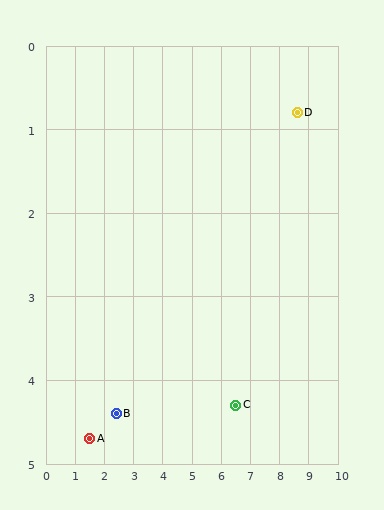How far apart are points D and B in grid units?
Points D and B are about 7.2 grid units apart.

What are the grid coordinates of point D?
Point D is at approximately (8.6, 0.8).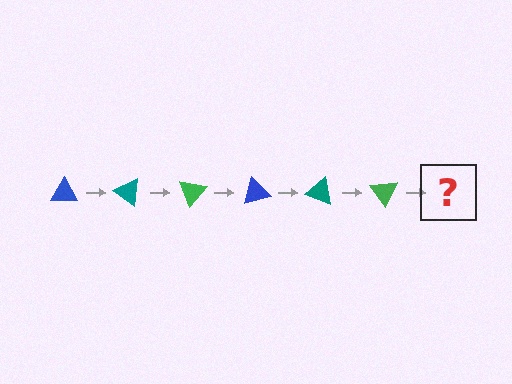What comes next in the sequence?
The next element should be a blue triangle, rotated 210 degrees from the start.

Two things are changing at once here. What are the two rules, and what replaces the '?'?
The two rules are that it rotates 35 degrees each step and the color cycles through blue, teal, and green. The '?' should be a blue triangle, rotated 210 degrees from the start.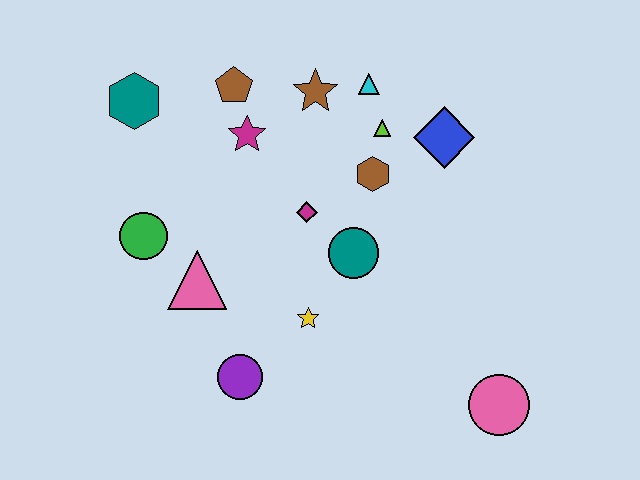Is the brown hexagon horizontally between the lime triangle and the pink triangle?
Yes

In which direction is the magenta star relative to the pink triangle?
The magenta star is above the pink triangle.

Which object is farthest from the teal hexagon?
The pink circle is farthest from the teal hexagon.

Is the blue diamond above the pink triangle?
Yes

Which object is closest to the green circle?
The pink triangle is closest to the green circle.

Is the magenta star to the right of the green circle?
Yes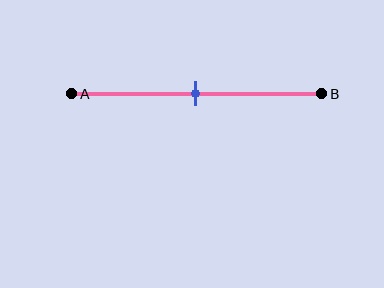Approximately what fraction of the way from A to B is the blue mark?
The blue mark is approximately 50% of the way from A to B.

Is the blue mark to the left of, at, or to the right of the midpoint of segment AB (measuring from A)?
The blue mark is approximately at the midpoint of segment AB.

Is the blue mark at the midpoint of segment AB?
Yes, the mark is approximately at the midpoint.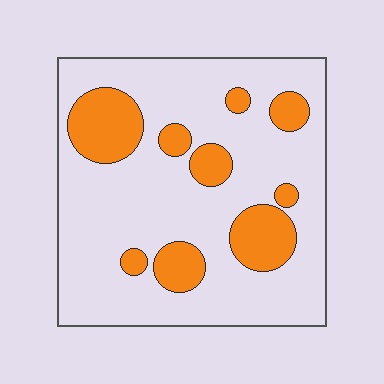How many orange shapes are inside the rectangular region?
9.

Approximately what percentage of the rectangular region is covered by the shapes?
Approximately 20%.